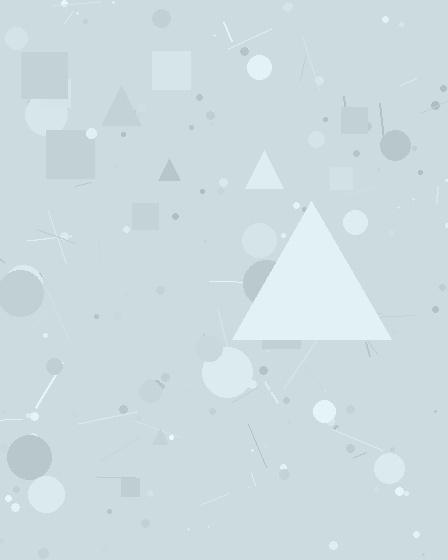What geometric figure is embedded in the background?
A triangle is embedded in the background.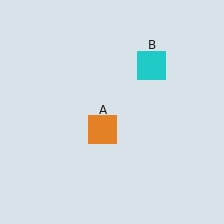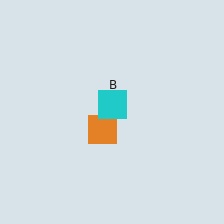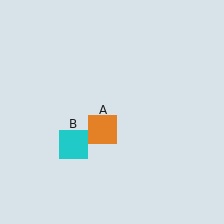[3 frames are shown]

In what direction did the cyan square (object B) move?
The cyan square (object B) moved down and to the left.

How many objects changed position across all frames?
1 object changed position: cyan square (object B).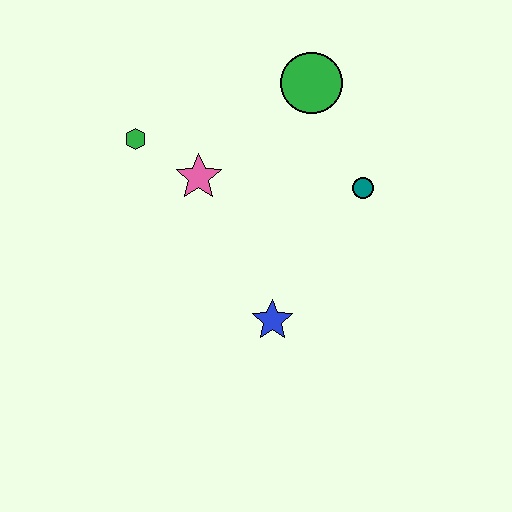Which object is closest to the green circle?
The teal circle is closest to the green circle.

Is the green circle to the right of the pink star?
Yes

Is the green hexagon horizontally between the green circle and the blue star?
No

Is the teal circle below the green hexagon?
Yes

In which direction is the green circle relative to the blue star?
The green circle is above the blue star.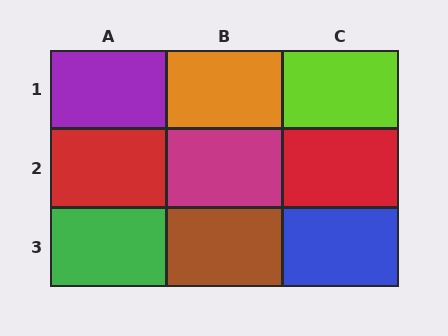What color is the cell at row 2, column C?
Red.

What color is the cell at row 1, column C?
Lime.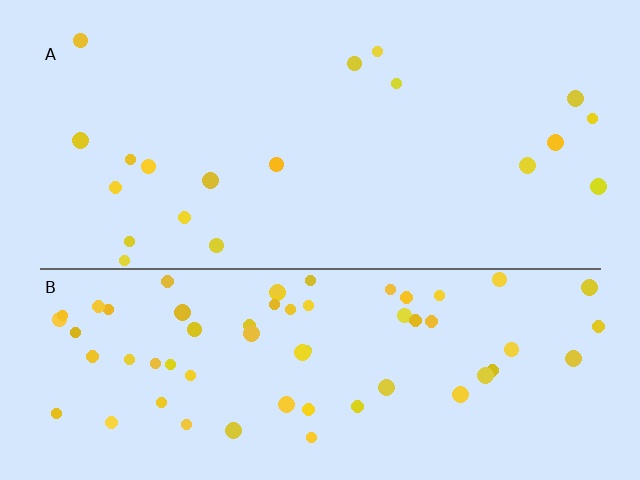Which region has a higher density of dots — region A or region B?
B (the bottom).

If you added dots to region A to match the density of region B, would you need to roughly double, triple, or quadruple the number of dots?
Approximately triple.